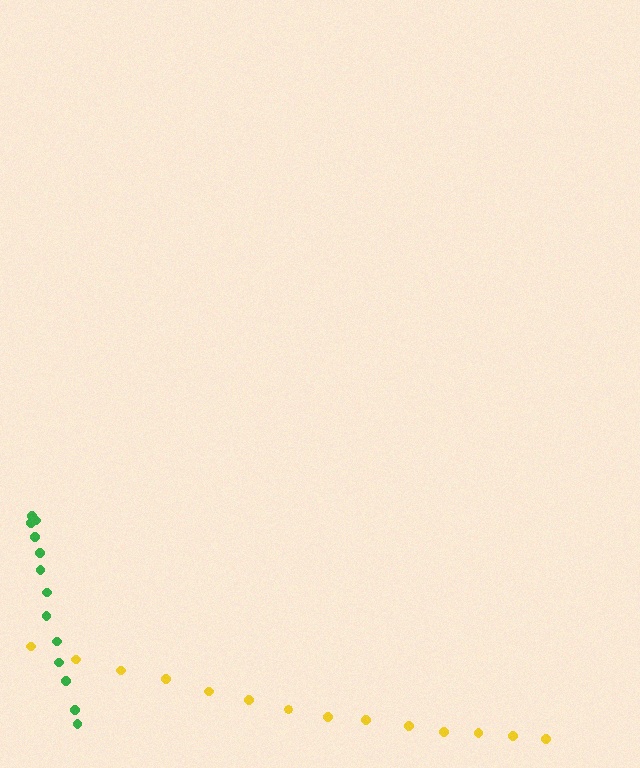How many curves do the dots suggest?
There are 2 distinct paths.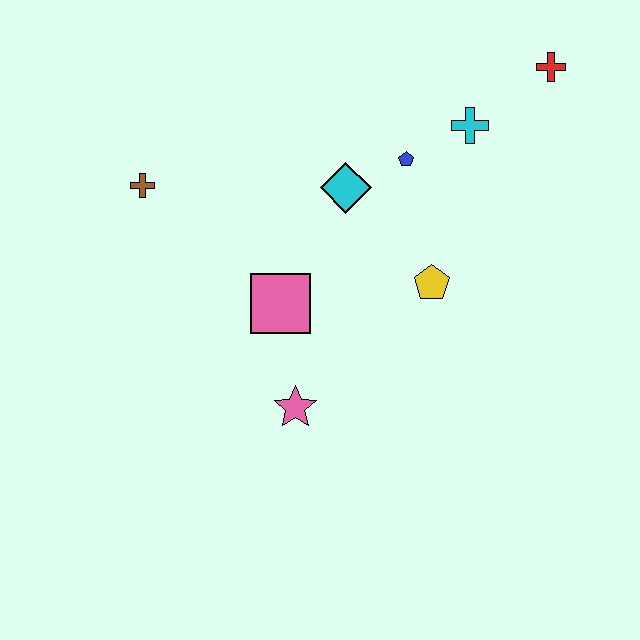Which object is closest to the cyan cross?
The blue pentagon is closest to the cyan cross.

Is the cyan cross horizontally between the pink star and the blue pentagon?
No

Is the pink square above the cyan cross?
No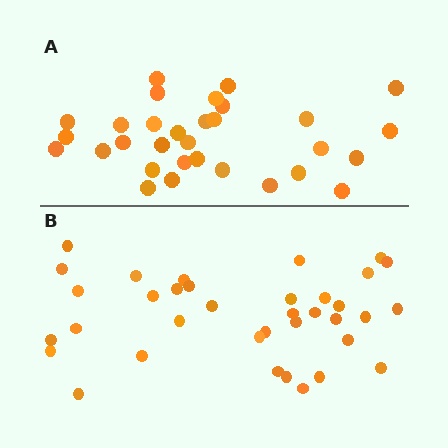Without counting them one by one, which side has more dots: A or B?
Region B (the bottom region) has more dots.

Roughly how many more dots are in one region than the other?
Region B has about 5 more dots than region A.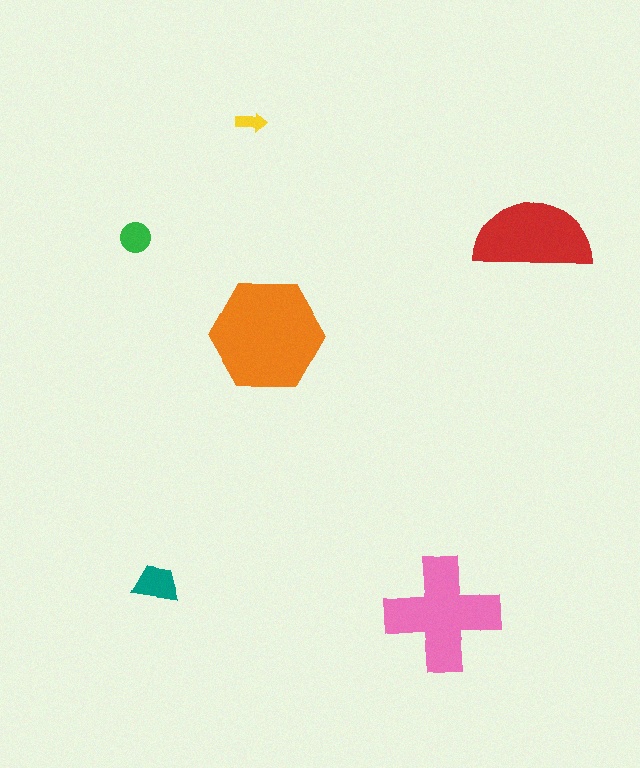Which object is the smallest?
The yellow arrow.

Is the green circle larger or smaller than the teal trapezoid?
Smaller.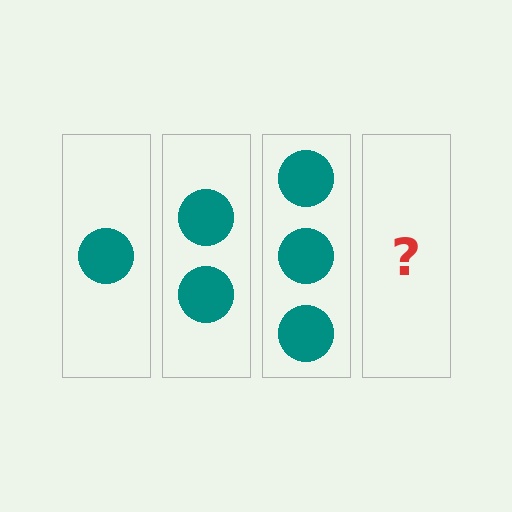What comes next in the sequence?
The next element should be 4 circles.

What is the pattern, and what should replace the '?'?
The pattern is that each step adds one more circle. The '?' should be 4 circles.